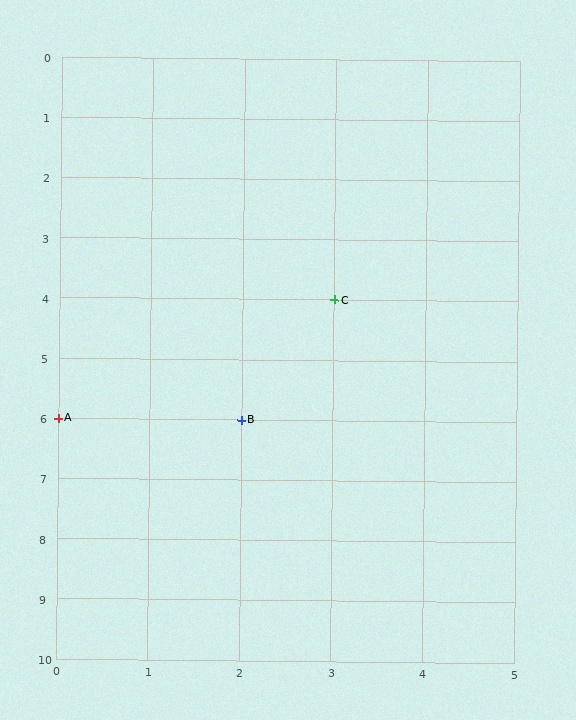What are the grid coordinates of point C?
Point C is at grid coordinates (3, 4).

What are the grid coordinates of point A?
Point A is at grid coordinates (0, 6).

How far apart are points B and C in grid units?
Points B and C are 1 column and 2 rows apart (about 2.2 grid units diagonally).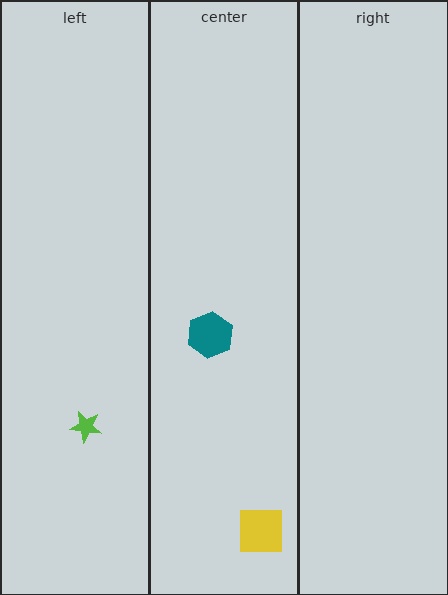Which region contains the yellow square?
The center region.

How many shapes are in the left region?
1.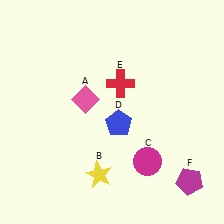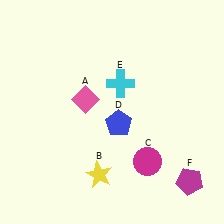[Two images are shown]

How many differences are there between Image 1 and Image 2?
There is 1 difference between the two images.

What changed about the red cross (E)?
In Image 1, E is red. In Image 2, it changed to cyan.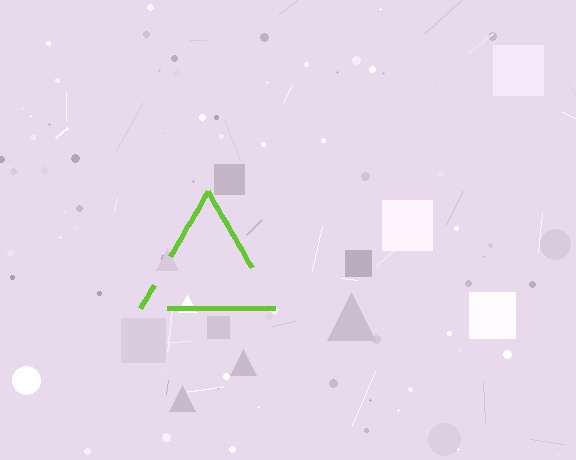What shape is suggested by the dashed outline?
The dashed outline suggests a triangle.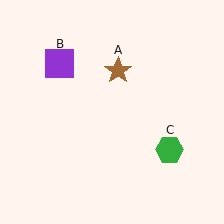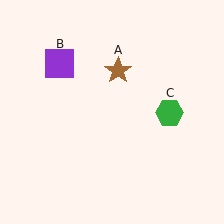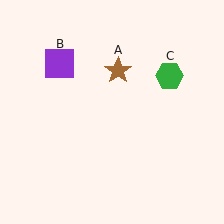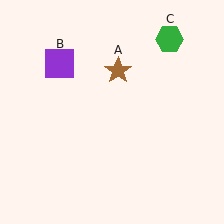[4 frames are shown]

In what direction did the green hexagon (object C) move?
The green hexagon (object C) moved up.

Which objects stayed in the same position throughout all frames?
Brown star (object A) and purple square (object B) remained stationary.